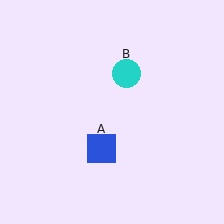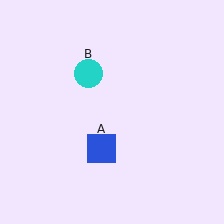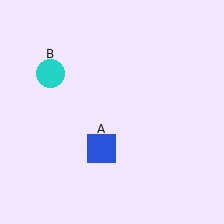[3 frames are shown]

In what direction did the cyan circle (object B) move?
The cyan circle (object B) moved left.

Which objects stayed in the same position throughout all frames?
Blue square (object A) remained stationary.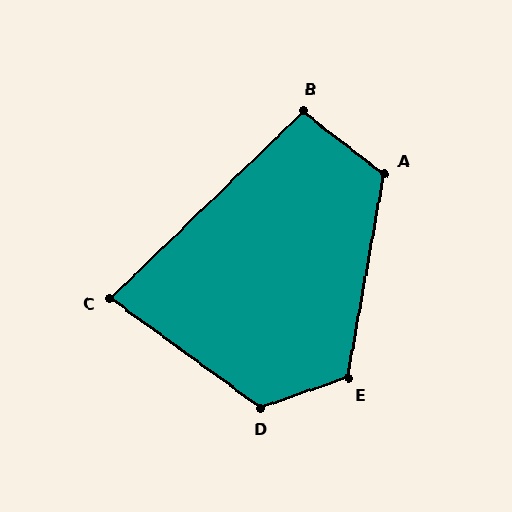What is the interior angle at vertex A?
Approximately 118 degrees (obtuse).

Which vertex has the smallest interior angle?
C, at approximately 80 degrees.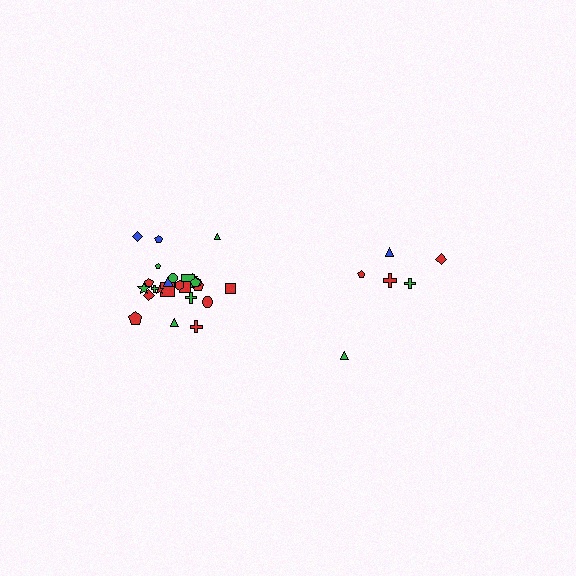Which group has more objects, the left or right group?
The left group.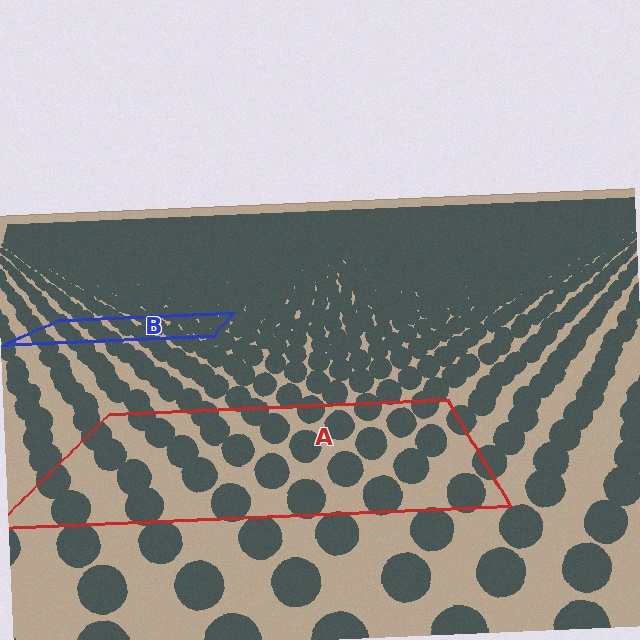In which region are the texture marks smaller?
The texture marks are smaller in region B, because it is farther away.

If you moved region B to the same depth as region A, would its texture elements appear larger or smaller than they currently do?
They would appear larger. At a closer depth, the same texture elements are projected at a bigger on-screen size.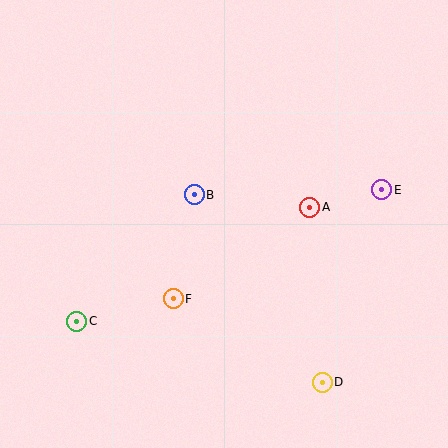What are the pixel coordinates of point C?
Point C is at (77, 321).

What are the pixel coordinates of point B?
Point B is at (194, 195).